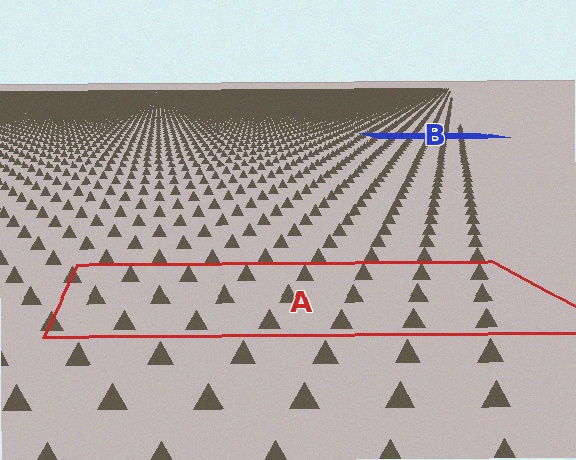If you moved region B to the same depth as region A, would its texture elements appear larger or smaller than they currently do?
They would appear larger. At a closer depth, the same texture elements are projected at a bigger on-screen size.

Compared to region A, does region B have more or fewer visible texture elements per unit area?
Region B has more texture elements per unit area — they are packed more densely because it is farther away.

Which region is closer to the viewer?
Region A is closer. The texture elements there are larger and more spread out.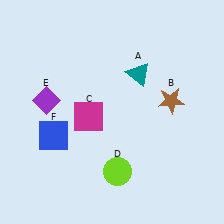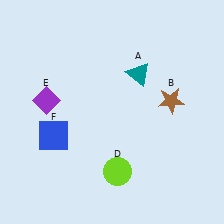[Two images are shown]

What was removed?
The magenta square (C) was removed in Image 2.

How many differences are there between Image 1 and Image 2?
There is 1 difference between the two images.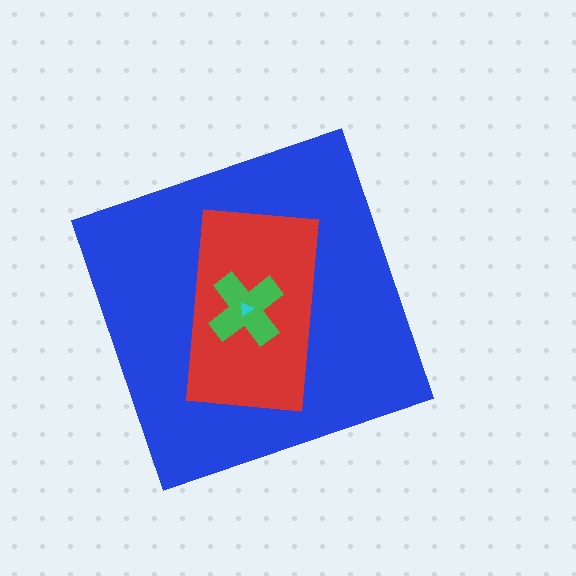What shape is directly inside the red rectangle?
The green cross.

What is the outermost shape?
The blue diamond.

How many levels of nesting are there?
4.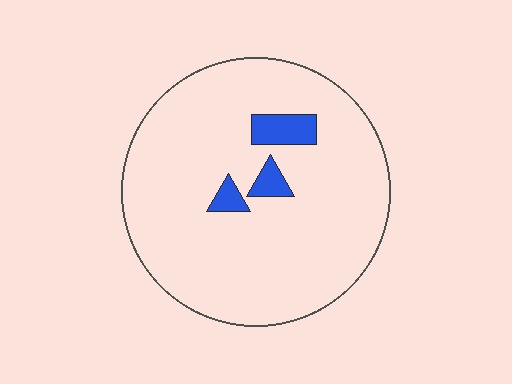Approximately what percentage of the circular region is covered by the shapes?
Approximately 5%.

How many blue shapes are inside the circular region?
3.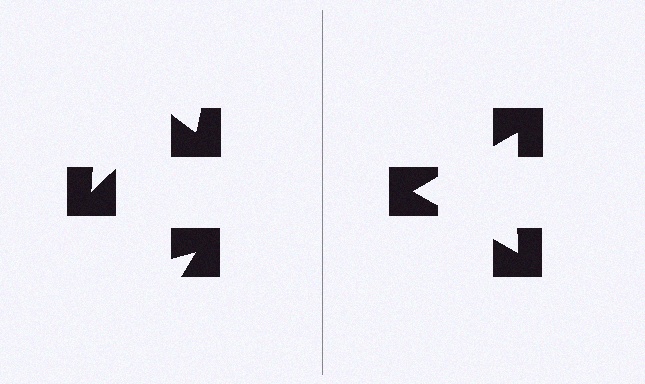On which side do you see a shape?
An illusory triangle appears on the right side. On the left side the wedge cuts are rotated, so no coherent shape forms.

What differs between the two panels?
The notched squares are positioned identically on both sides; only the wedge orientations differ. On the right they align to a triangle; on the left they are misaligned.